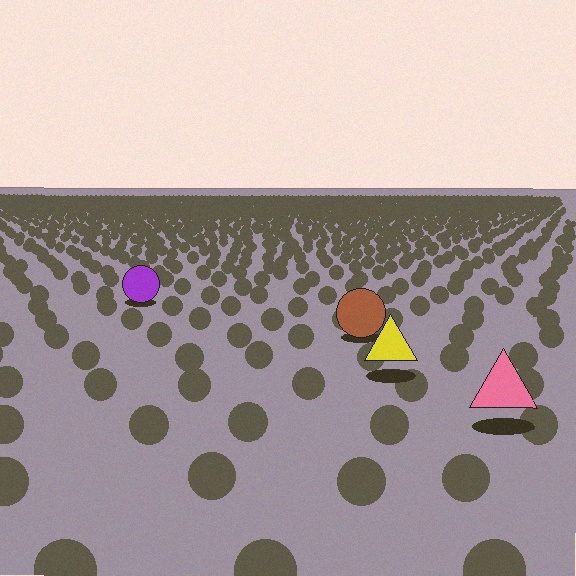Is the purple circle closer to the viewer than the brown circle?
No. The brown circle is closer — you can tell from the texture gradient: the ground texture is coarser near it.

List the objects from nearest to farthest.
From nearest to farthest: the pink triangle, the yellow triangle, the brown circle, the purple circle.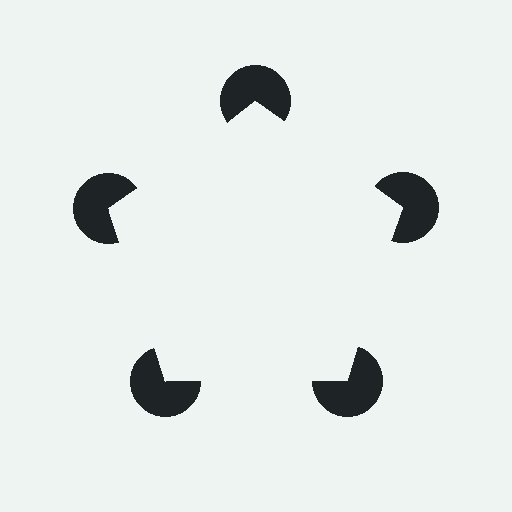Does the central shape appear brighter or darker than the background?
It typically appears slightly brighter than the background, even though no actual brightness change is drawn.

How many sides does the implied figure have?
5 sides.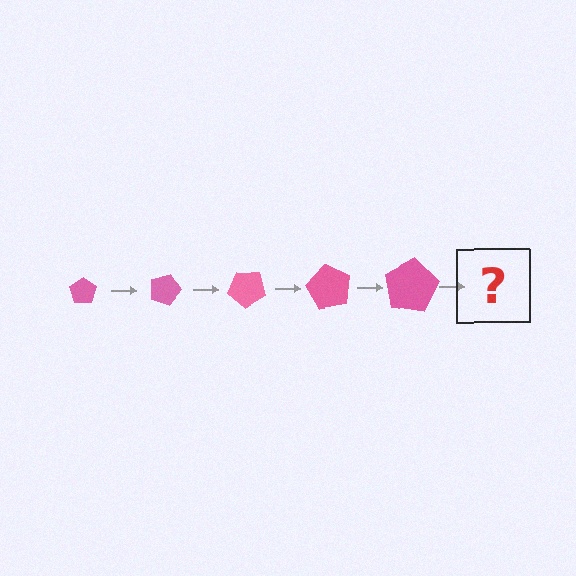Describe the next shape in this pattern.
It should be a pentagon, larger than the previous one and rotated 100 degrees from the start.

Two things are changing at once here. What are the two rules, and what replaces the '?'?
The two rules are that the pentagon grows larger each step and it rotates 20 degrees each step. The '?' should be a pentagon, larger than the previous one and rotated 100 degrees from the start.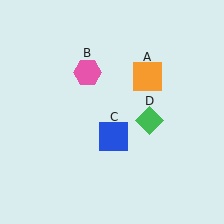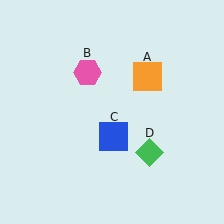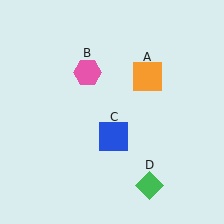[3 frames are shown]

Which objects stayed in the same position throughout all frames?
Orange square (object A) and pink hexagon (object B) and blue square (object C) remained stationary.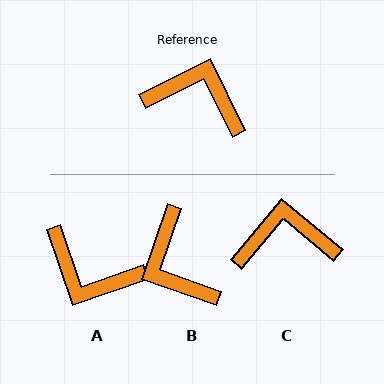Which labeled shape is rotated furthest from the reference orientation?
A, about 173 degrees away.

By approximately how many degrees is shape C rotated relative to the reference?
Approximately 24 degrees counter-clockwise.